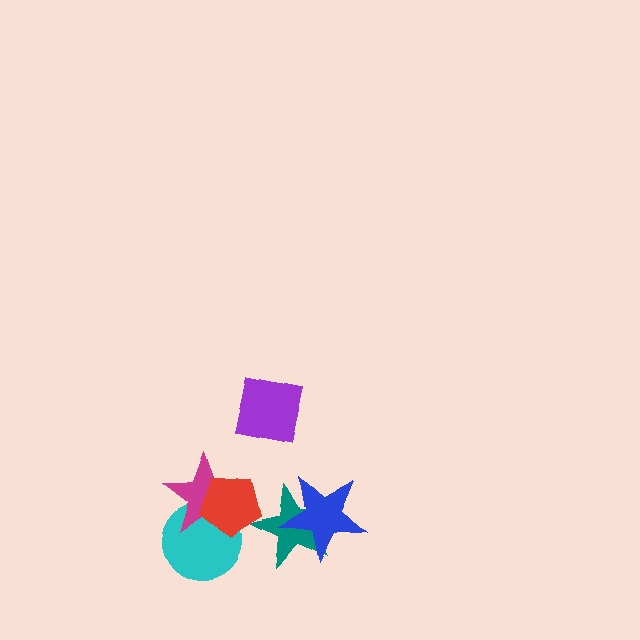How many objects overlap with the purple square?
0 objects overlap with the purple square.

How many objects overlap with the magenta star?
2 objects overlap with the magenta star.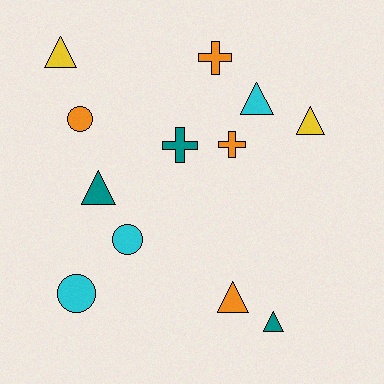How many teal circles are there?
There are no teal circles.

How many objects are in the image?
There are 12 objects.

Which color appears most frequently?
Orange, with 4 objects.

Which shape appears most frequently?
Triangle, with 6 objects.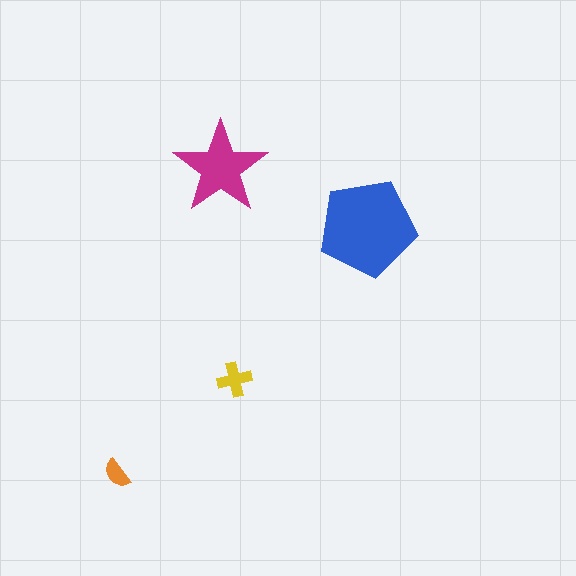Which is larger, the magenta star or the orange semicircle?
The magenta star.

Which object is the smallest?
The orange semicircle.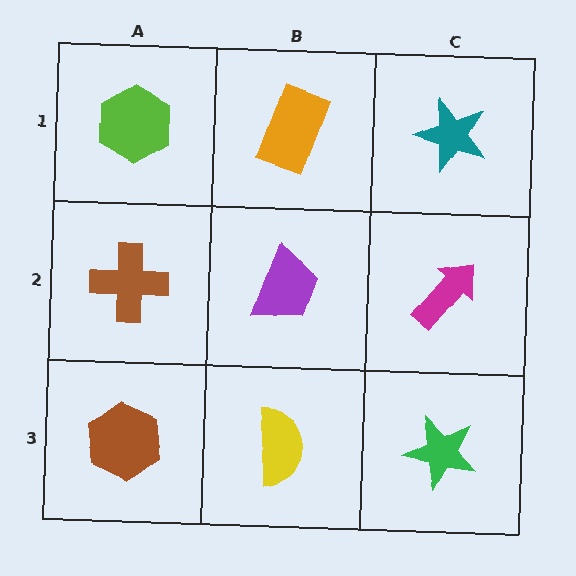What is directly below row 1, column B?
A purple trapezoid.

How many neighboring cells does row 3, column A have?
2.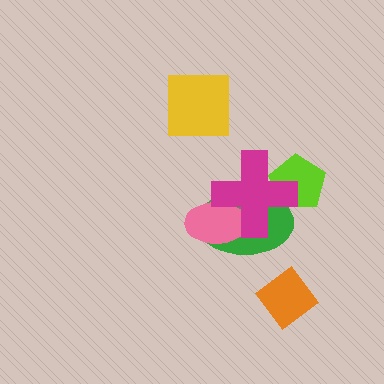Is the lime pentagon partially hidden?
Yes, it is partially covered by another shape.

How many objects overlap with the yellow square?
0 objects overlap with the yellow square.